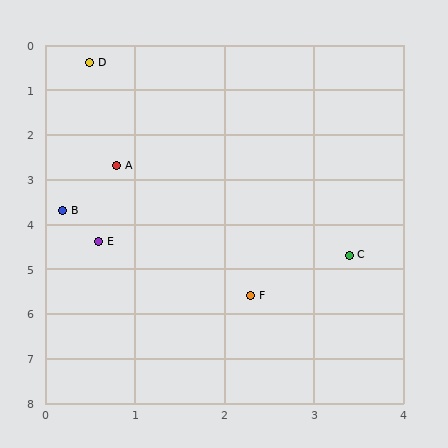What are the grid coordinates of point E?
Point E is at approximately (0.6, 4.4).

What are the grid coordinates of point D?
Point D is at approximately (0.5, 0.4).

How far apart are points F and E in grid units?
Points F and E are about 2.1 grid units apart.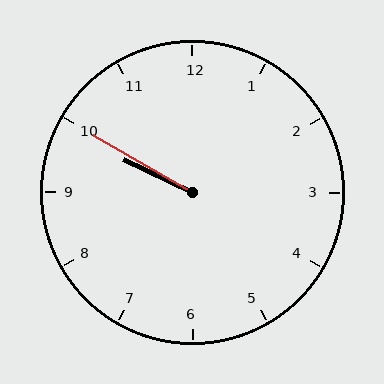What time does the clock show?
9:50.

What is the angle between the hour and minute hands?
Approximately 5 degrees.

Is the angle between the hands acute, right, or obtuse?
It is acute.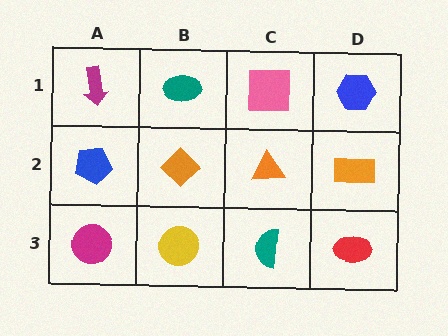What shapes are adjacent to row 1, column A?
A blue pentagon (row 2, column A), a teal ellipse (row 1, column B).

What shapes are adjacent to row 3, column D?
An orange rectangle (row 2, column D), a teal semicircle (row 3, column C).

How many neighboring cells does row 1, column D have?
2.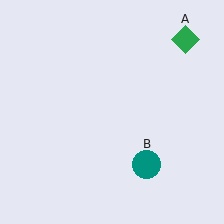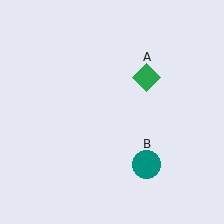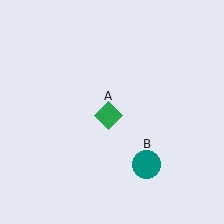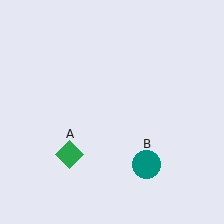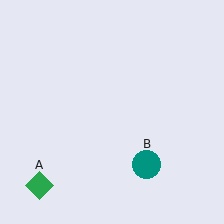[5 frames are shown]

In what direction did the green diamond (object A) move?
The green diamond (object A) moved down and to the left.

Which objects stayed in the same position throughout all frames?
Teal circle (object B) remained stationary.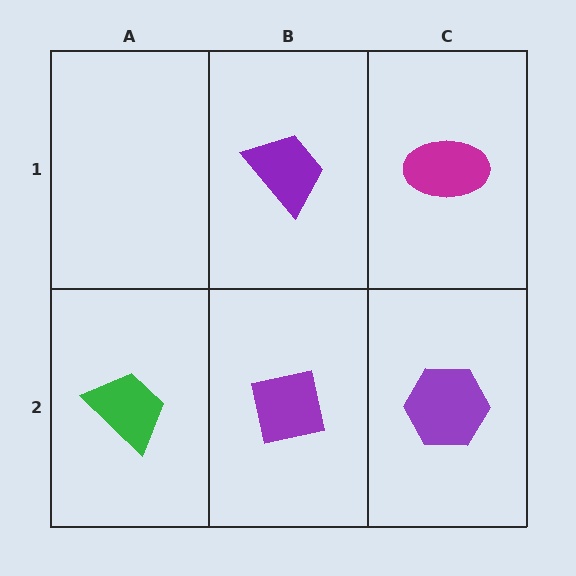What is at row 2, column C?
A purple hexagon.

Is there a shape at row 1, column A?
No, that cell is empty.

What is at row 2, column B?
A purple square.